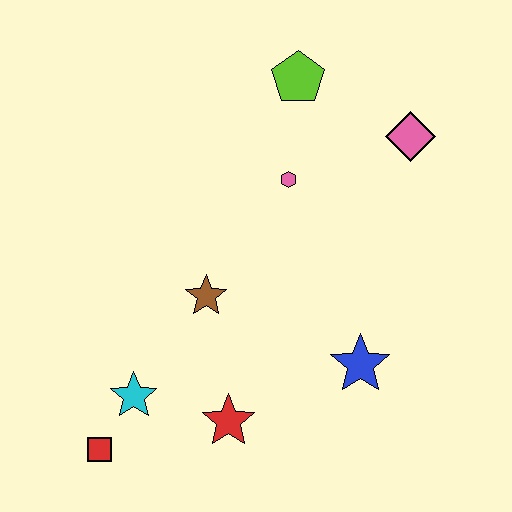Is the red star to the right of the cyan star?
Yes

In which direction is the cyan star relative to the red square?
The cyan star is above the red square.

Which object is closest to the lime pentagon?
The pink hexagon is closest to the lime pentagon.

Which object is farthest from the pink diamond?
The red square is farthest from the pink diamond.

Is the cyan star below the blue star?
Yes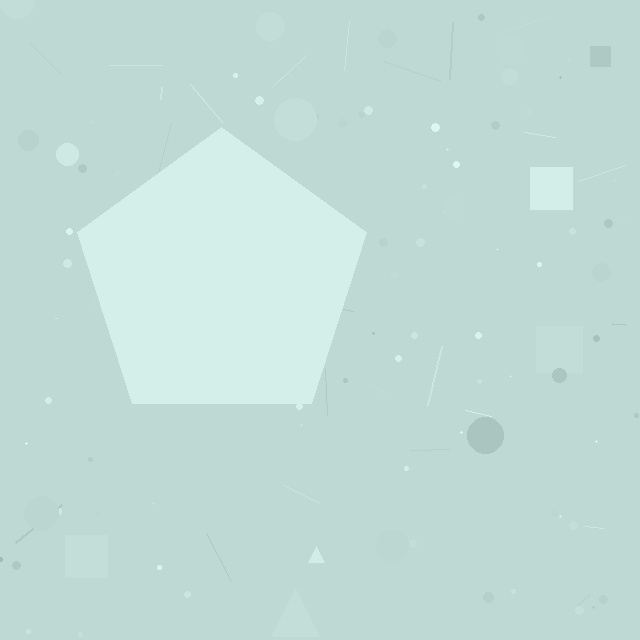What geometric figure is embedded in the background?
A pentagon is embedded in the background.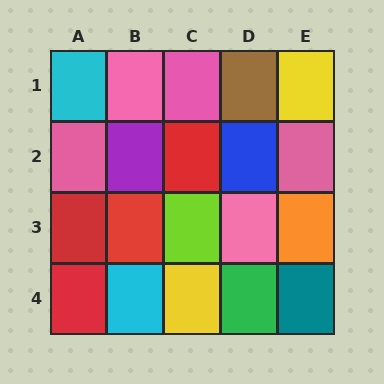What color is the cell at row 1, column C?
Pink.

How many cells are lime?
1 cell is lime.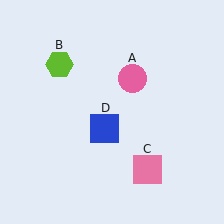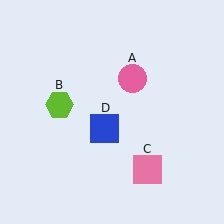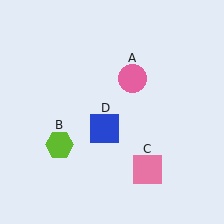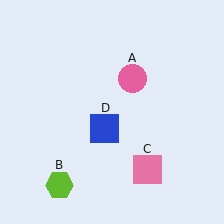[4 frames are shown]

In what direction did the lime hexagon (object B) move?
The lime hexagon (object B) moved down.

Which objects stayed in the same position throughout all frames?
Pink circle (object A) and pink square (object C) and blue square (object D) remained stationary.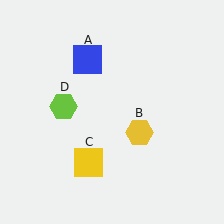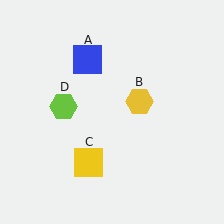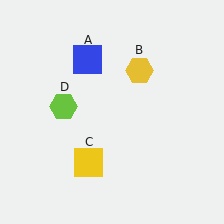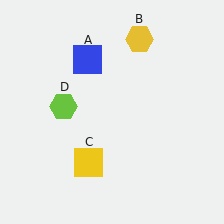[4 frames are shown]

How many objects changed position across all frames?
1 object changed position: yellow hexagon (object B).